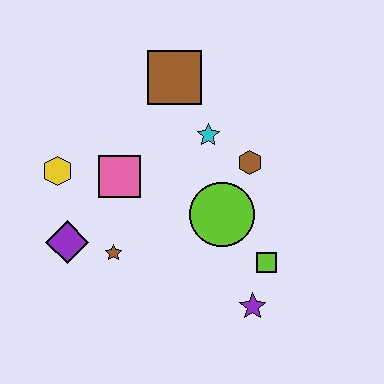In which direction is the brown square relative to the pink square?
The brown square is above the pink square.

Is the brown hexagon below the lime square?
No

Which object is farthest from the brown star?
The brown square is farthest from the brown star.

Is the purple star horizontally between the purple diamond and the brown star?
No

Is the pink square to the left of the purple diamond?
No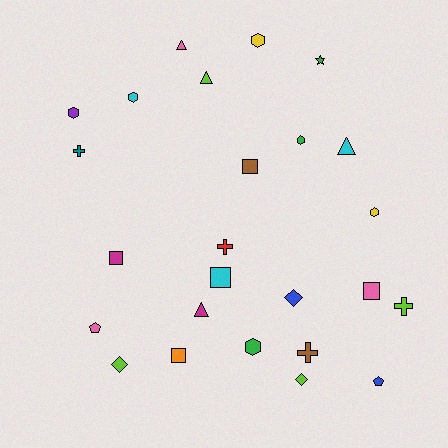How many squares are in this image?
There are 5 squares.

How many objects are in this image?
There are 25 objects.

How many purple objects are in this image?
There is 1 purple object.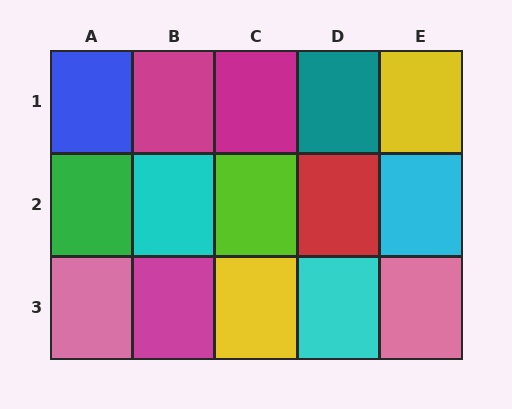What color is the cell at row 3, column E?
Pink.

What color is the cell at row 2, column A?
Green.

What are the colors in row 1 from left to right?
Blue, magenta, magenta, teal, yellow.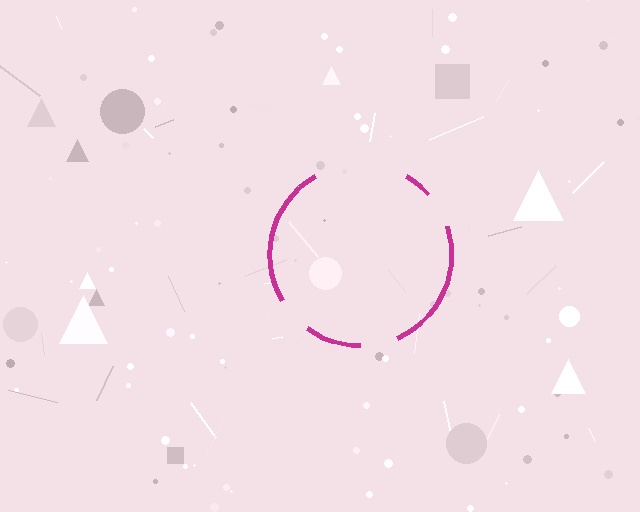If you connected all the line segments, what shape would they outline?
They would outline a circle.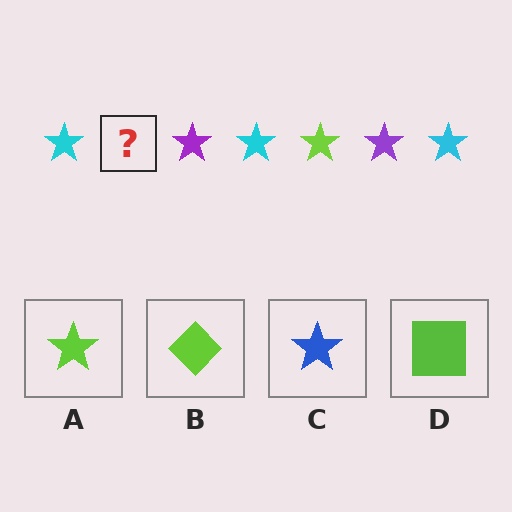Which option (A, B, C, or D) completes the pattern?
A.